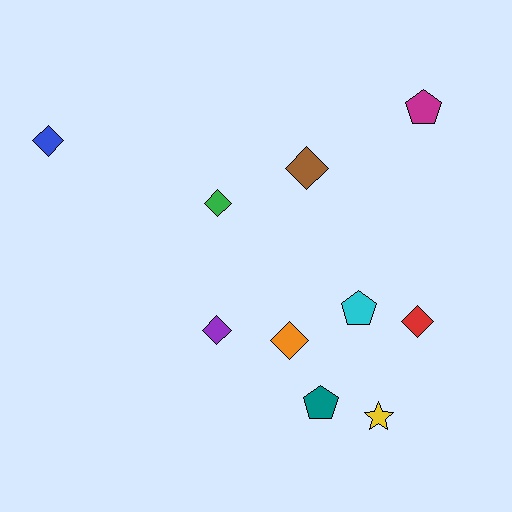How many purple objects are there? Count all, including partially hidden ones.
There is 1 purple object.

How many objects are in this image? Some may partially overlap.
There are 10 objects.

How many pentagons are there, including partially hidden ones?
There are 3 pentagons.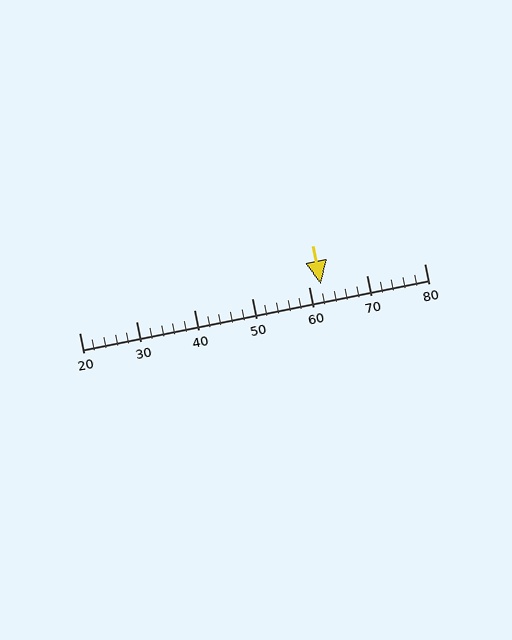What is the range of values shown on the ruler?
The ruler shows values from 20 to 80.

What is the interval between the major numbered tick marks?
The major tick marks are spaced 10 units apart.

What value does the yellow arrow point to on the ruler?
The yellow arrow points to approximately 62.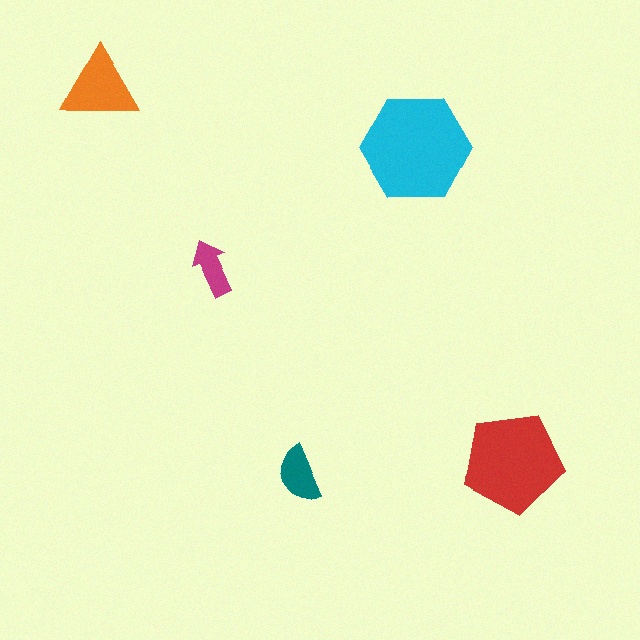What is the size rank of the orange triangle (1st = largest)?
3rd.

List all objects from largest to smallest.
The cyan hexagon, the red pentagon, the orange triangle, the teal semicircle, the magenta arrow.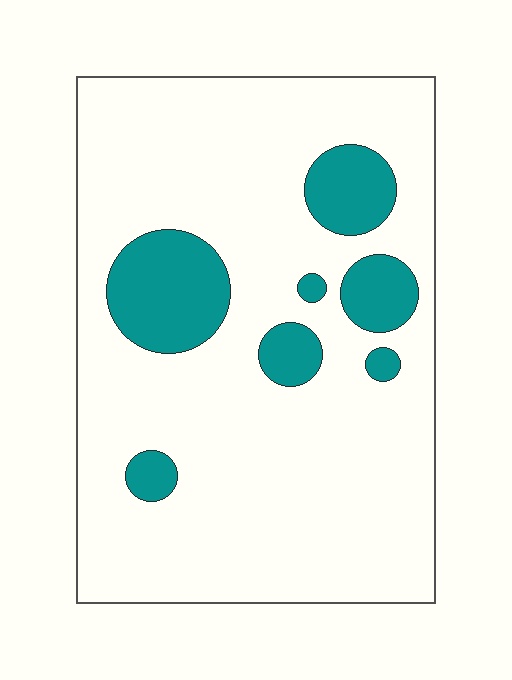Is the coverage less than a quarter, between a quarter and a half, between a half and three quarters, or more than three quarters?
Less than a quarter.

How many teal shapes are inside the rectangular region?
7.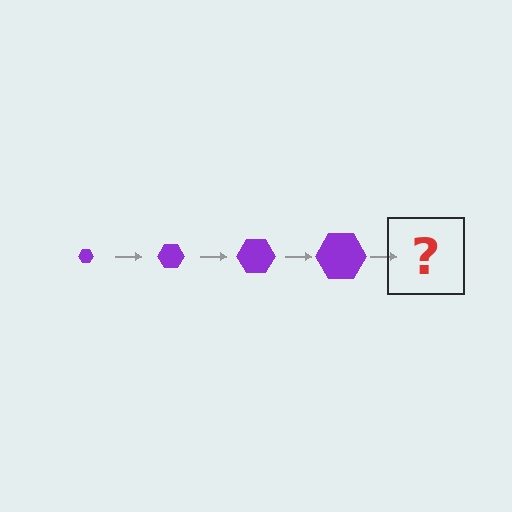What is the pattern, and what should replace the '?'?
The pattern is that the hexagon gets progressively larger each step. The '?' should be a purple hexagon, larger than the previous one.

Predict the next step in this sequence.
The next step is a purple hexagon, larger than the previous one.